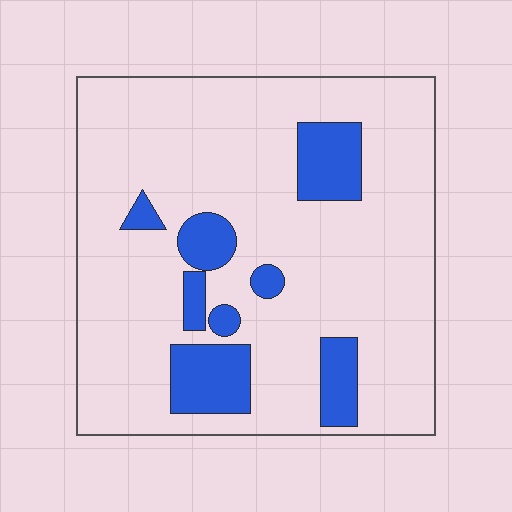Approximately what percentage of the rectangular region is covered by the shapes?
Approximately 15%.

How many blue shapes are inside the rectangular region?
8.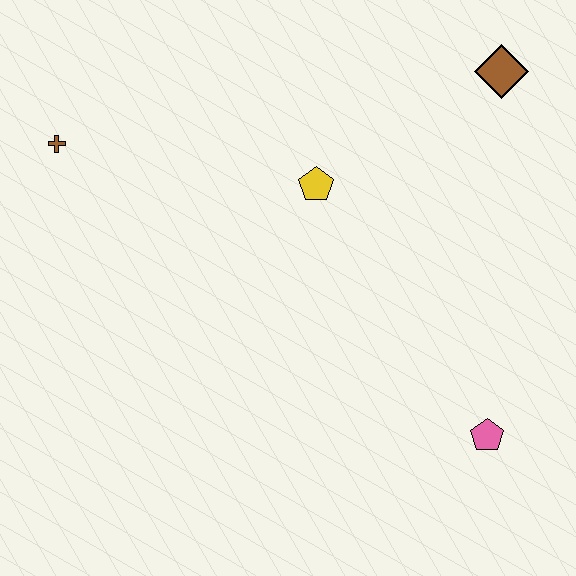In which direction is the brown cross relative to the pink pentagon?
The brown cross is to the left of the pink pentagon.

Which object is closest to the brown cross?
The yellow pentagon is closest to the brown cross.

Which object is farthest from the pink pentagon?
The brown cross is farthest from the pink pentagon.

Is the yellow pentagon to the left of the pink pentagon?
Yes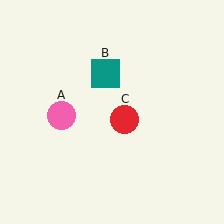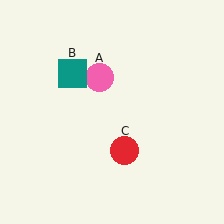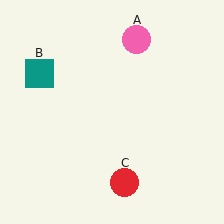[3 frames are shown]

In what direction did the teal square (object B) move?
The teal square (object B) moved left.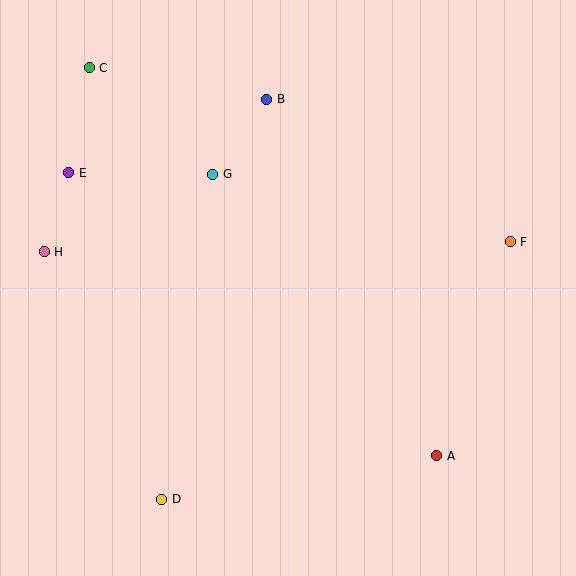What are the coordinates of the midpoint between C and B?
The midpoint between C and B is at (178, 84).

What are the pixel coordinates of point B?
Point B is at (267, 99).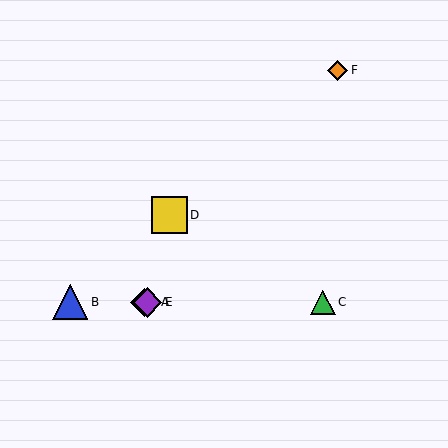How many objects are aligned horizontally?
4 objects (A, B, C, E) are aligned horizontally.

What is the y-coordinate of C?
Object C is at y≈302.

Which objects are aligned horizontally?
Objects A, B, C, E are aligned horizontally.